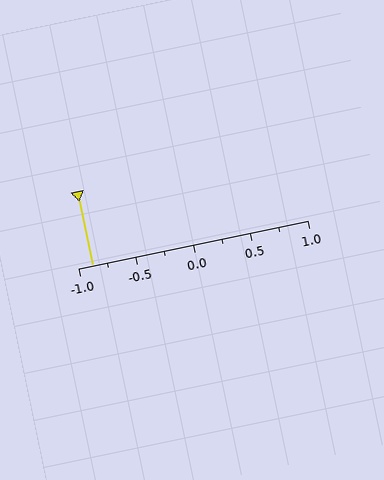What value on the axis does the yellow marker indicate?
The marker indicates approximately -0.88.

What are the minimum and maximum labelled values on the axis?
The axis runs from -1.0 to 1.0.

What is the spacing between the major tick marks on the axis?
The major ticks are spaced 0.5 apart.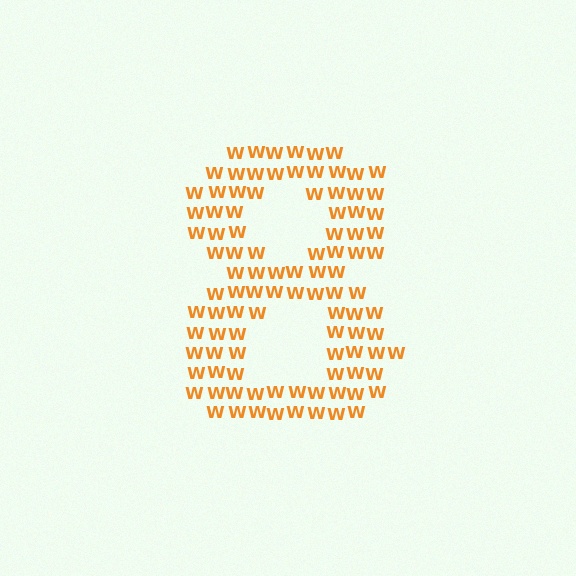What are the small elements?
The small elements are letter W's.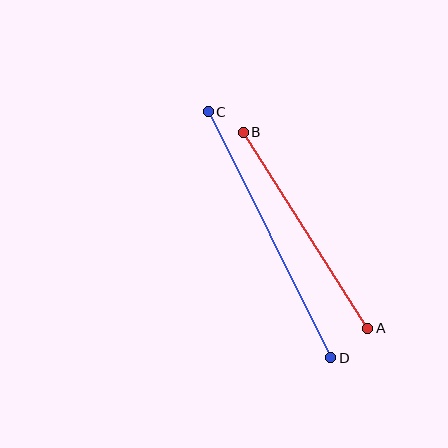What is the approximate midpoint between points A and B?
The midpoint is at approximately (306, 230) pixels.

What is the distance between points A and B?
The distance is approximately 232 pixels.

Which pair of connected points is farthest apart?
Points C and D are farthest apart.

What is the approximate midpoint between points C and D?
The midpoint is at approximately (269, 235) pixels.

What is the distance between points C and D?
The distance is approximately 275 pixels.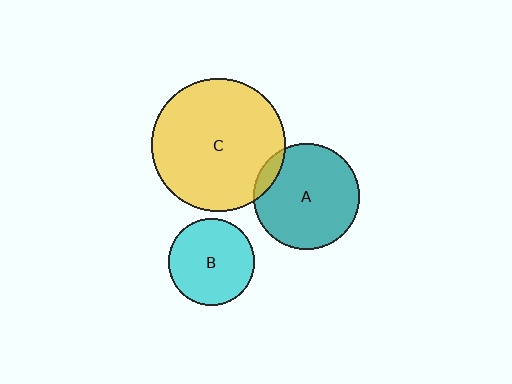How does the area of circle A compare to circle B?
Approximately 1.5 times.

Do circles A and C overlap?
Yes.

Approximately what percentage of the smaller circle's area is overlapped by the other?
Approximately 10%.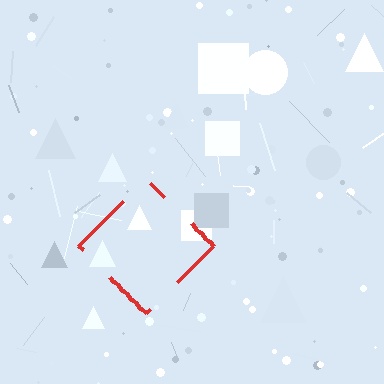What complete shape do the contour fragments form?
The contour fragments form a diamond.